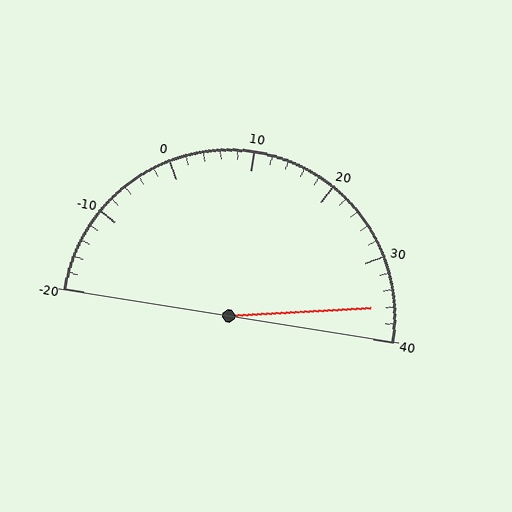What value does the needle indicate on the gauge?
The needle indicates approximately 36.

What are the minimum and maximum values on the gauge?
The gauge ranges from -20 to 40.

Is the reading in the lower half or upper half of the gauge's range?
The reading is in the upper half of the range (-20 to 40).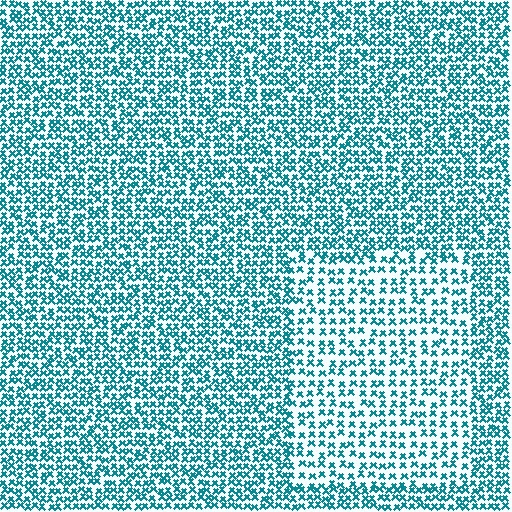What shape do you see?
I see a rectangle.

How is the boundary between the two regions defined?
The boundary is defined by a change in element density (approximately 1.7x ratio). All elements are the same color, size, and shape.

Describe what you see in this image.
The image contains small teal elements arranged at two different densities. A rectangle-shaped region is visible where the elements are less densely packed than the surrounding area.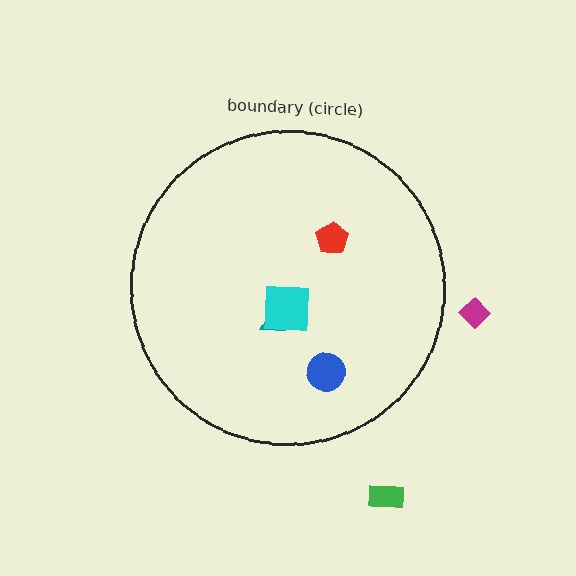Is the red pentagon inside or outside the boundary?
Inside.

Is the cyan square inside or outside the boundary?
Inside.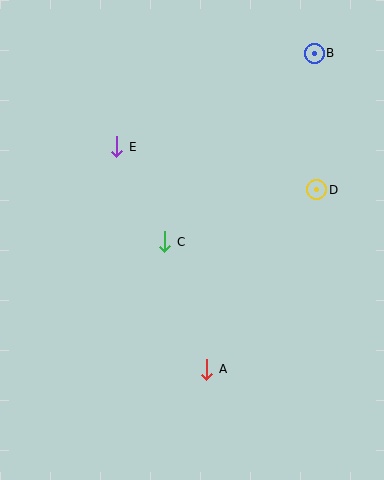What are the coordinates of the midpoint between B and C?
The midpoint between B and C is at (240, 147).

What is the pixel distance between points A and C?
The distance between A and C is 134 pixels.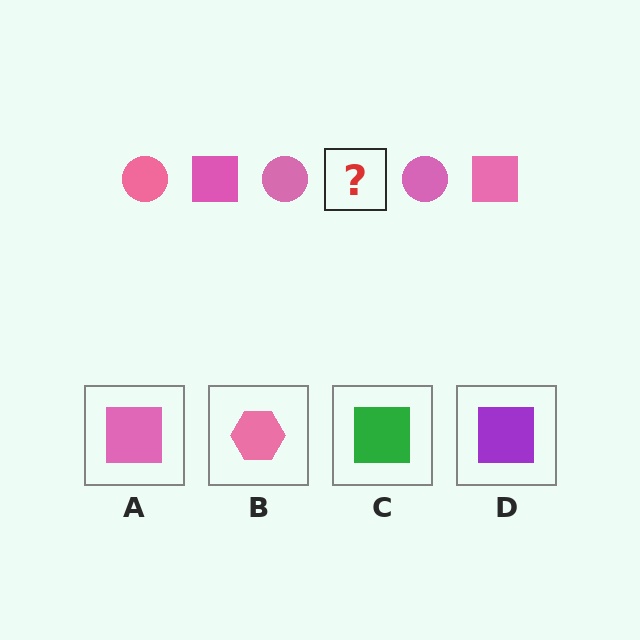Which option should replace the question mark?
Option A.